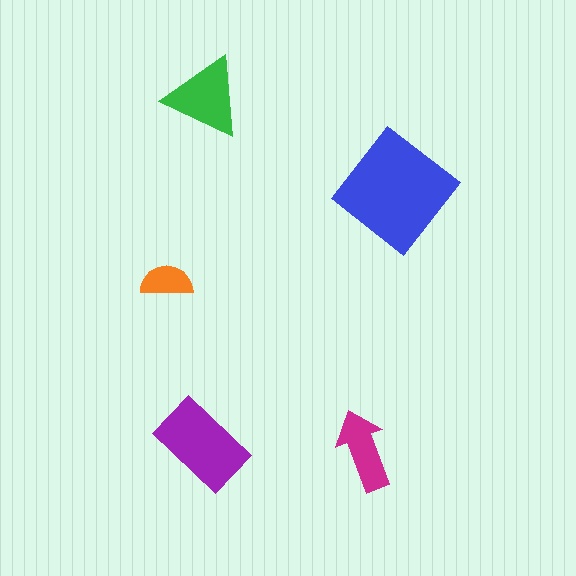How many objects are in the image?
There are 5 objects in the image.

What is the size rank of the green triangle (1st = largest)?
3rd.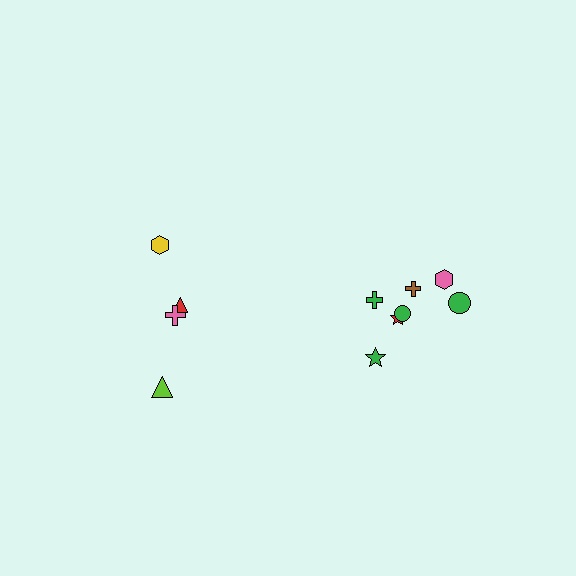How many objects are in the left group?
There are 4 objects.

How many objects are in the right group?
There are 7 objects.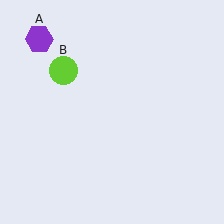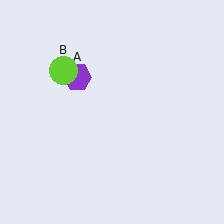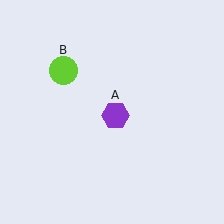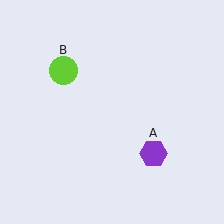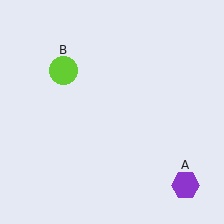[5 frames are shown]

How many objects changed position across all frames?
1 object changed position: purple hexagon (object A).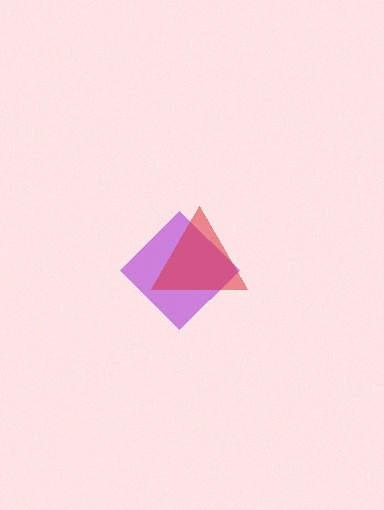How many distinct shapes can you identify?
There are 2 distinct shapes: a purple diamond, a red triangle.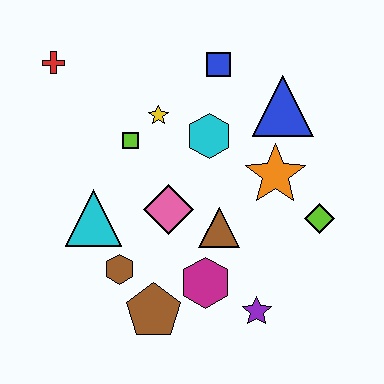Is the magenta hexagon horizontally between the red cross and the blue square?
Yes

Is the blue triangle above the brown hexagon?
Yes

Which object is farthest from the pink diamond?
The red cross is farthest from the pink diamond.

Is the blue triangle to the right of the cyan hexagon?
Yes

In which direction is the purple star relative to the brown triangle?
The purple star is below the brown triangle.